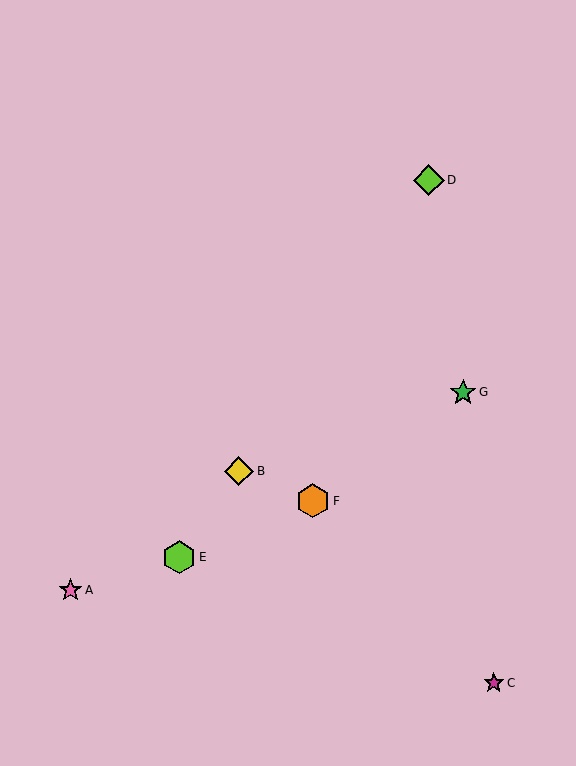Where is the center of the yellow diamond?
The center of the yellow diamond is at (239, 471).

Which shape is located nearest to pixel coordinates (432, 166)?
The lime diamond (labeled D) at (429, 180) is nearest to that location.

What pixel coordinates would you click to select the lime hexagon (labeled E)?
Click at (179, 557) to select the lime hexagon E.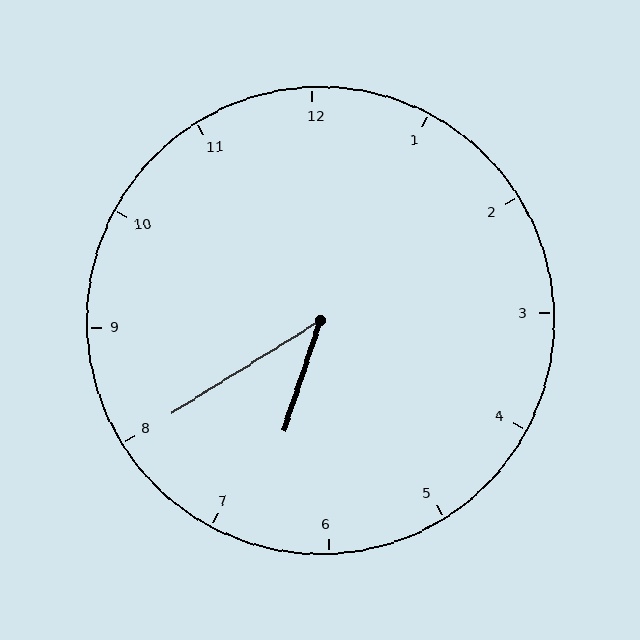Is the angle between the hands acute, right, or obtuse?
It is acute.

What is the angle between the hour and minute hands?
Approximately 40 degrees.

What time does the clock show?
6:40.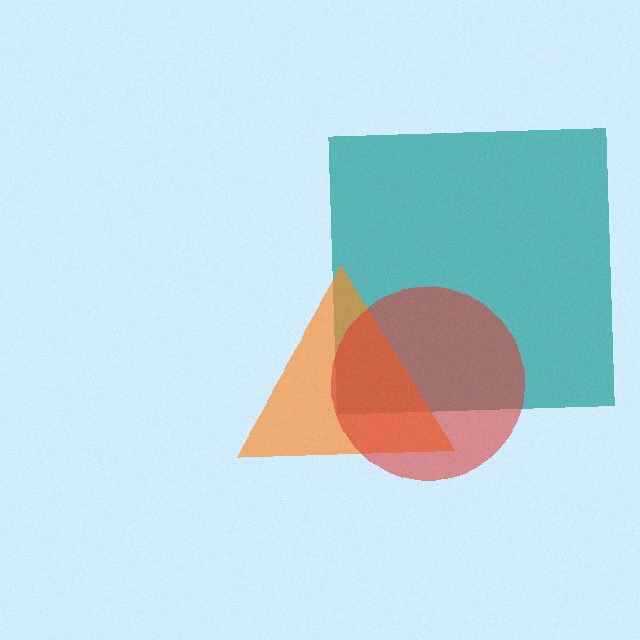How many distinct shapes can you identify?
There are 3 distinct shapes: a teal square, an orange triangle, a red circle.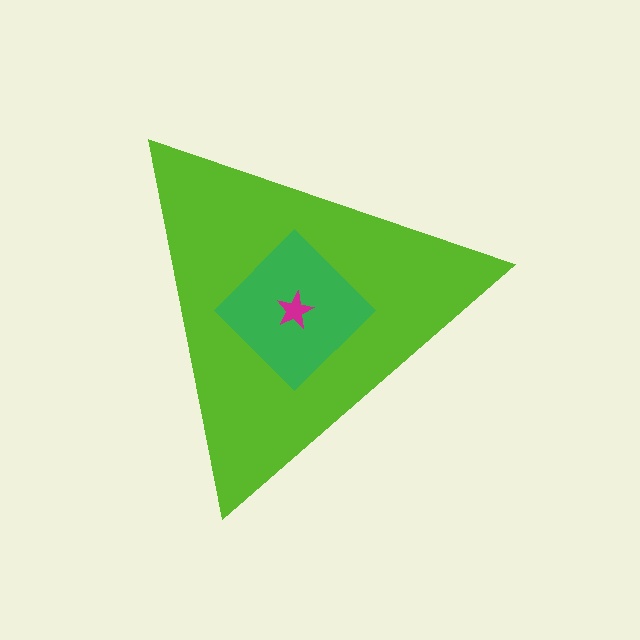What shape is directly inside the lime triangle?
The green diamond.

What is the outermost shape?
The lime triangle.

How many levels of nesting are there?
3.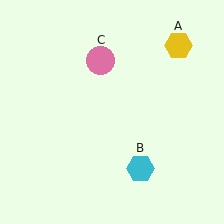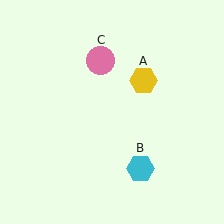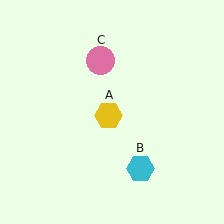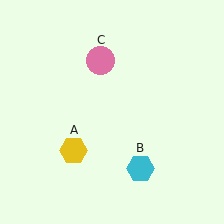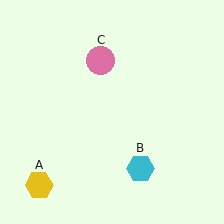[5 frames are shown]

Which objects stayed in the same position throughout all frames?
Cyan hexagon (object B) and pink circle (object C) remained stationary.